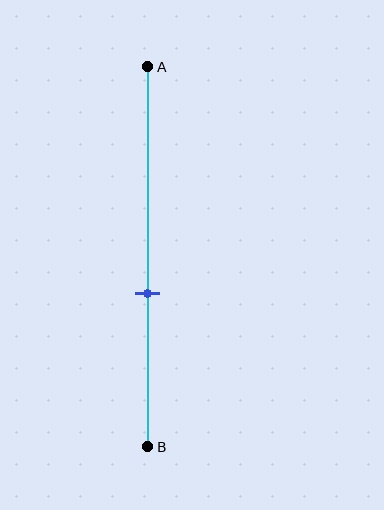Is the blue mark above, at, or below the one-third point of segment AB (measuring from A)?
The blue mark is below the one-third point of segment AB.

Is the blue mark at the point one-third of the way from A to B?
No, the mark is at about 60% from A, not at the 33% one-third point.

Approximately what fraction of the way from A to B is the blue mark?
The blue mark is approximately 60% of the way from A to B.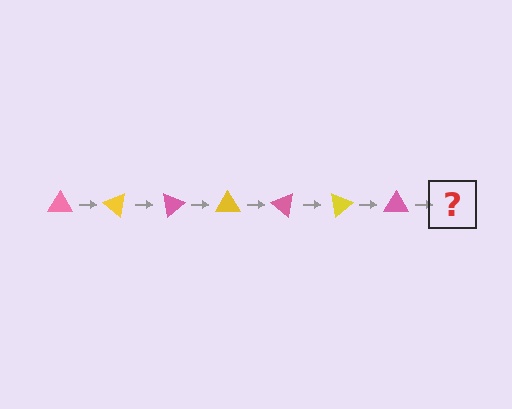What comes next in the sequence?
The next element should be a yellow triangle, rotated 280 degrees from the start.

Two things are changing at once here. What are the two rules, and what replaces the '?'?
The two rules are that it rotates 40 degrees each step and the color cycles through pink and yellow. The '?' should be a yellow triangle, rotated 280 degrees from the start.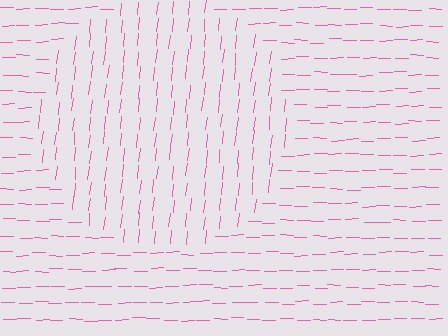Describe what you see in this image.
The image is filled with small pink line segments. A circle region in the image has lines oriented differently from the surrounding lines, creating a visible texture boundary.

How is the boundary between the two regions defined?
The boundary is defined purely by a change in line orientation (approximately 84 degrees difference). All lines are the same color and thickness.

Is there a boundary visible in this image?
Yes, there is a texture boundary formed by a change in line orientation.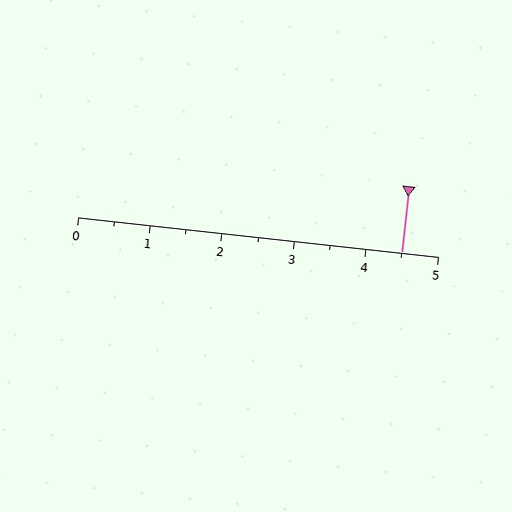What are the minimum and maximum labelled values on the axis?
The axis runs from 0 to 5.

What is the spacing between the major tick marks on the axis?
The major ticks are spaced 1 apart.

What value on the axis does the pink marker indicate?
The marker indicates approximately 4.5.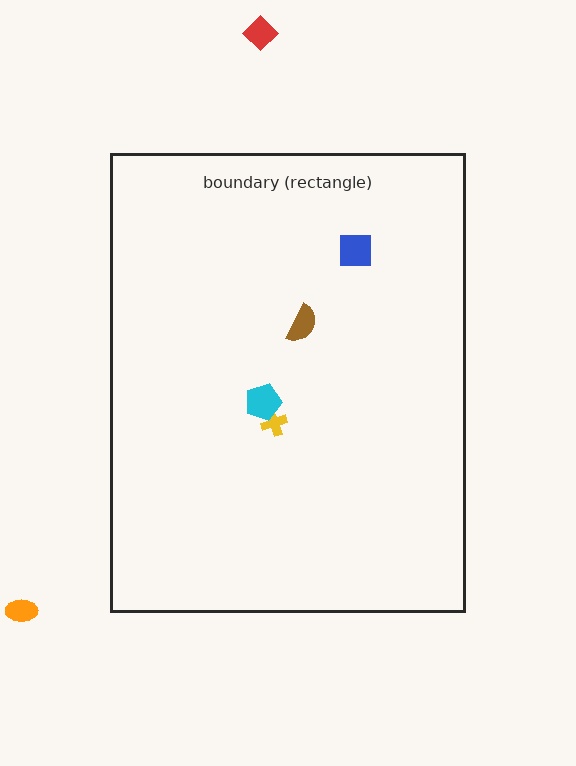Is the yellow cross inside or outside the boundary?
Inside.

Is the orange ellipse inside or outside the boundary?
Outside.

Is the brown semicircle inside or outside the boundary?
Inside.